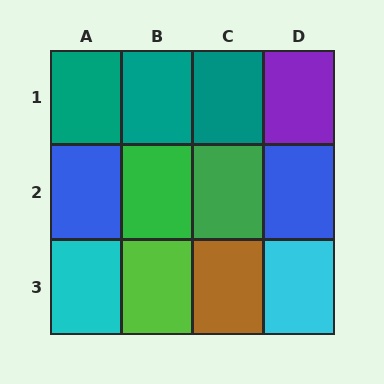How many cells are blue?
2 cells are blue.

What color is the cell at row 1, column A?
Teal.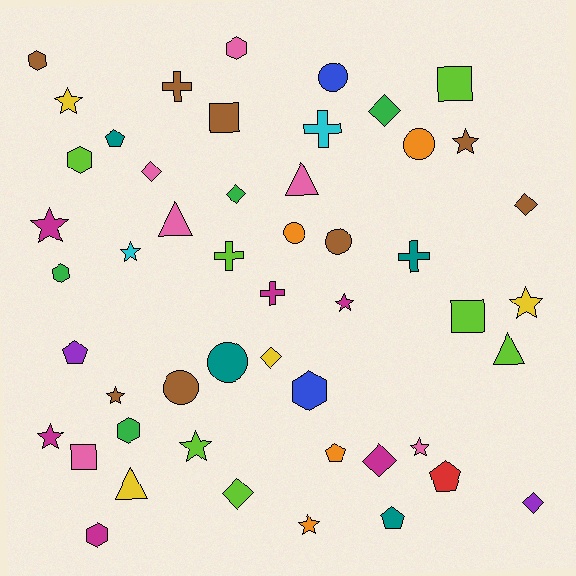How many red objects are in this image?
There is 1 red object.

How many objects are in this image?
There are 50 objects.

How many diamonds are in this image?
There are 8 diamonds.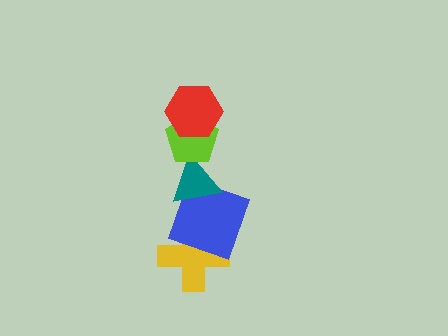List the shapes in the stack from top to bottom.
From top to bottom: the red hexagon, the lime pentagon, the teal triangle, the blue square, the yellow cross.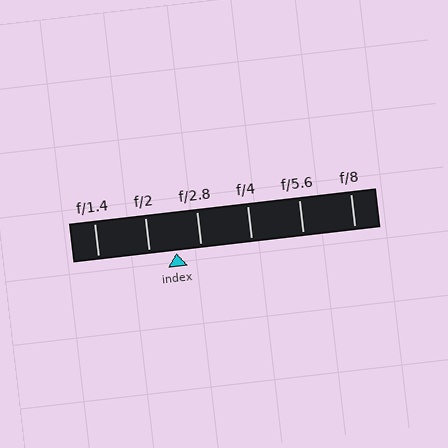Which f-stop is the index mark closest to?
The index mark is closest to f/2.8.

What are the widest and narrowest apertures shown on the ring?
The widest aperture shown is f/1.4 and the narrowest is f/8.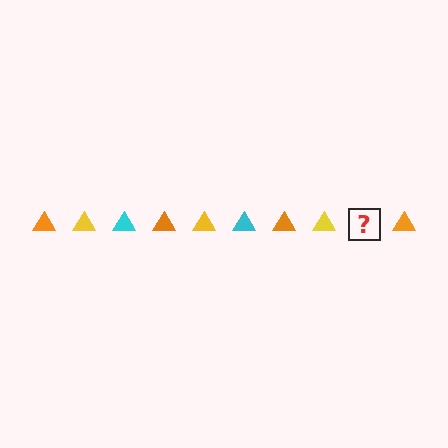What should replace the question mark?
The question mark should be replaced with a cyan triangle.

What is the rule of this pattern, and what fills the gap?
The rule is that the pattern cycles through orange, yellow, cyan triangles. The gap should be filled with a cyan triangle.